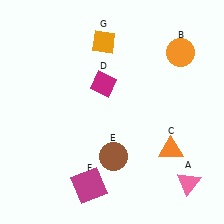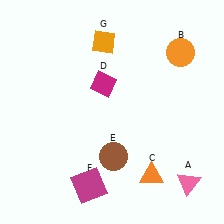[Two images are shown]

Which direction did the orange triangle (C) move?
The orange triangle (C) moved down.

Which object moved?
The orange triangle (C) moved down.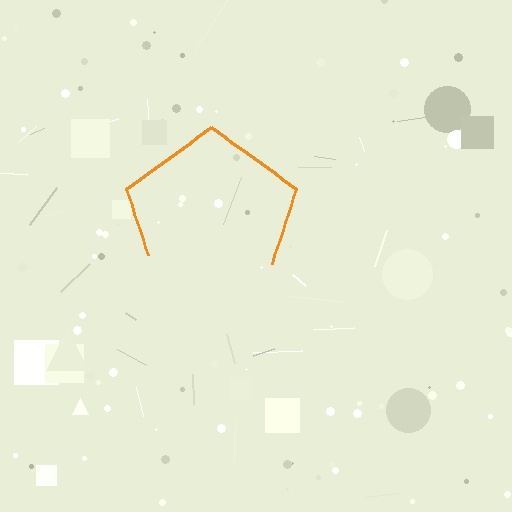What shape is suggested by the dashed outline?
The dashed outline suggests a pentagon.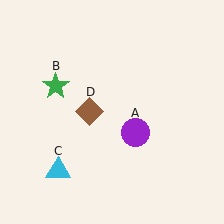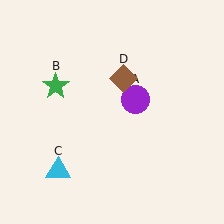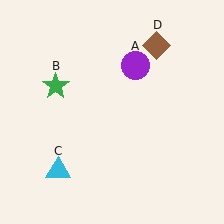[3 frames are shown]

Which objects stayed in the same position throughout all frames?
Green star (object B) and cyan triangle (object C) remained stationary.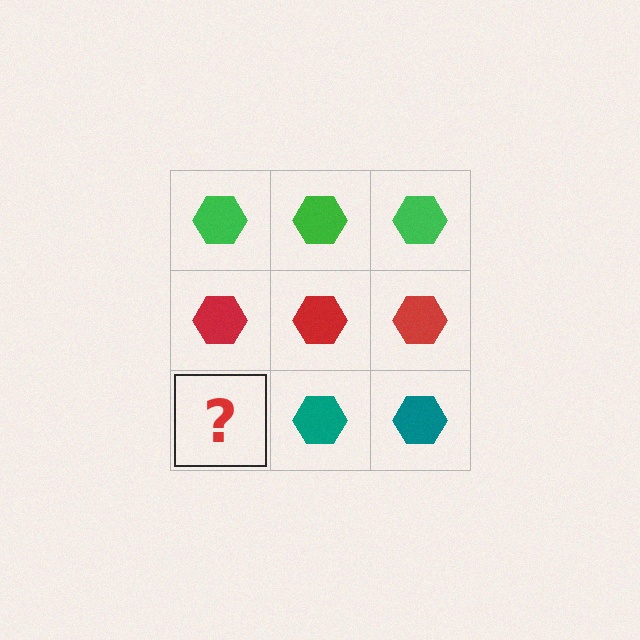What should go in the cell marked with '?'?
The missing cell should contain a teal hexagon.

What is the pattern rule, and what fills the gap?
The rule is that each row has a consistent color. The gap should be filled with a teal hexagon.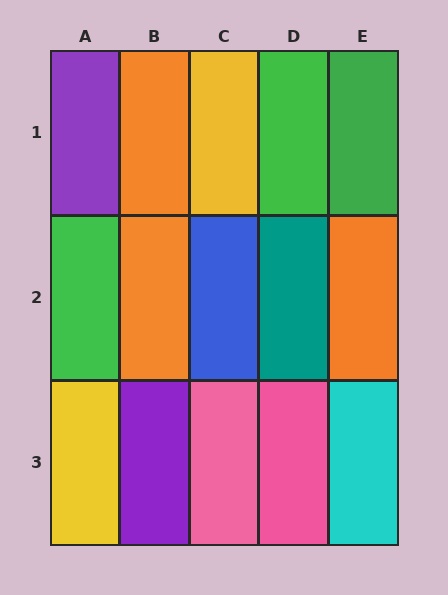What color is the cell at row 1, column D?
Green.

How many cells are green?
3 cells are green.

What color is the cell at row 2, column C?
Blue.